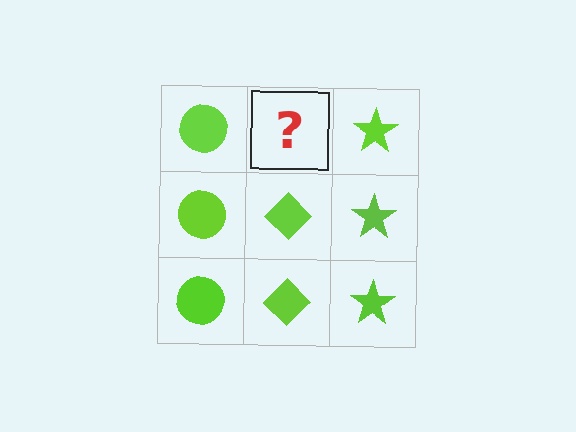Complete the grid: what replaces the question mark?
The question mark should be replaced with a lime diamond.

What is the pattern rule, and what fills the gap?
The rule is that each column has a consistent shape. The gap should be filled with a lime diamond.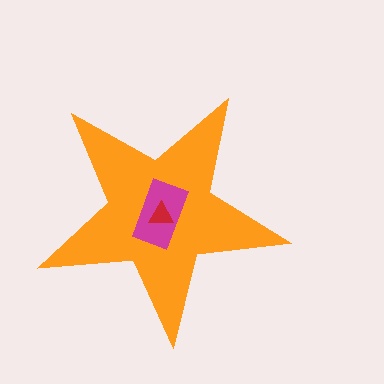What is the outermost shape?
The orange star.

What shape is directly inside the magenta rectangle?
The red triangle.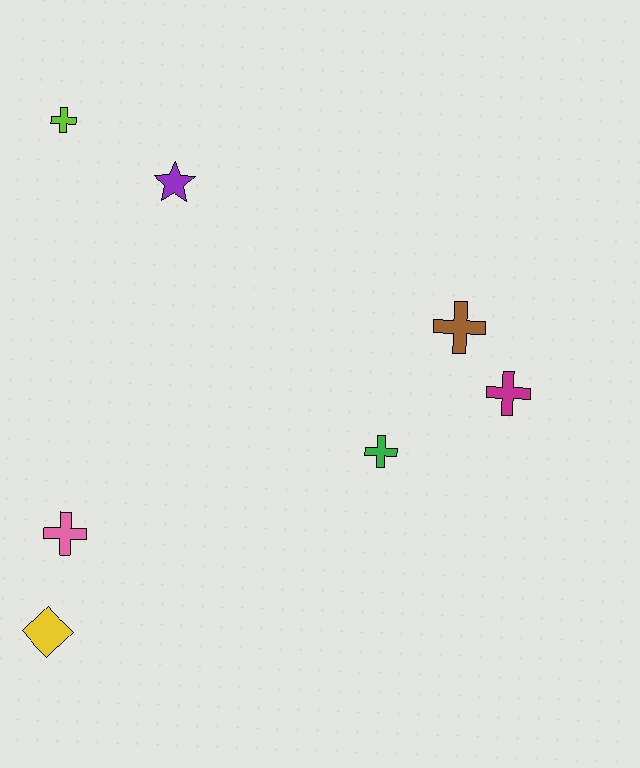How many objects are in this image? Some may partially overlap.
There are 7 objects.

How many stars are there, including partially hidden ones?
There is 1 star.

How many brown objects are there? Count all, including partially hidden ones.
There is 1 brown object.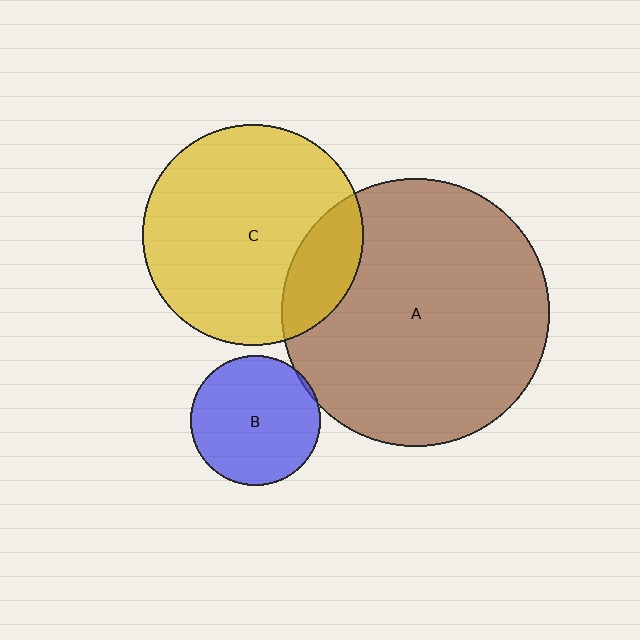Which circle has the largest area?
Circle A (brown).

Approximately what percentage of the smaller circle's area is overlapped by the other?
Approximately 20%.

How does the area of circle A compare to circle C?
Approximately 1.5 times.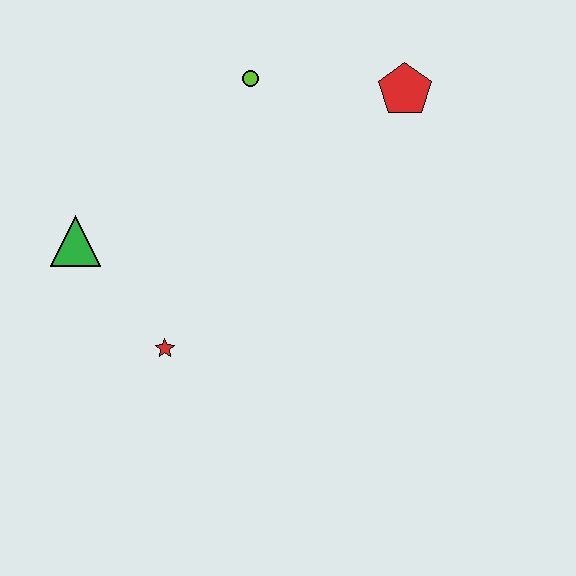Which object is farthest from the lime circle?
The red star is farthest from the lime circle.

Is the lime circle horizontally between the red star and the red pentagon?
Yes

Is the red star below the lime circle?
Yes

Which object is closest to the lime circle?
The red pentagon is closest to the lime circle.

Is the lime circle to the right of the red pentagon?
No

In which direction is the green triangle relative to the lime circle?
The green triangle is to the left of the lime circle.